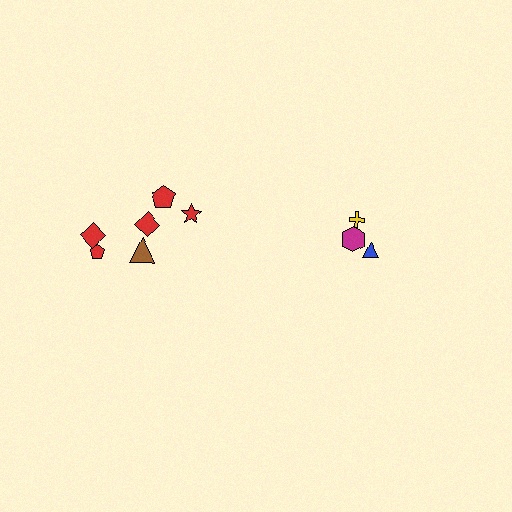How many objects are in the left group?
There are 6 objects.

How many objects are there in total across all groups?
There are 9 objects.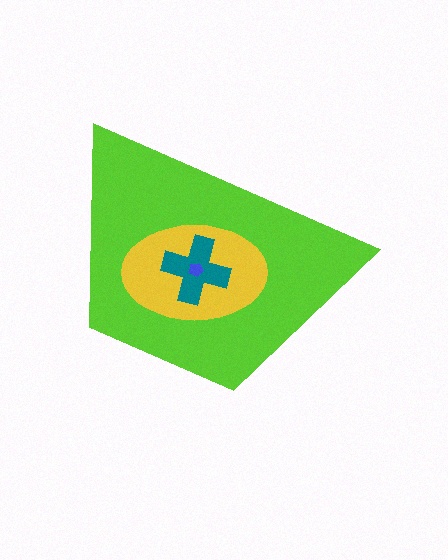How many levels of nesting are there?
4.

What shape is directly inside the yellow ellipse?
The teal cross.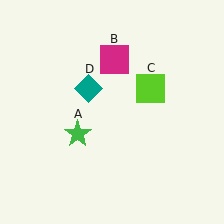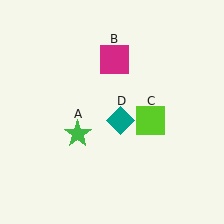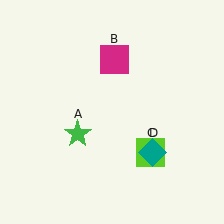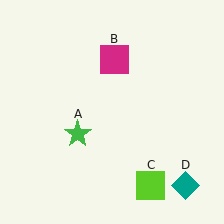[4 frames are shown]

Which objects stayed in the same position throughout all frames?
Green star (object A) and magenta square (object B) remained stationary.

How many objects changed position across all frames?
2 objects changed position: lime square (object C), teal diamond (object D).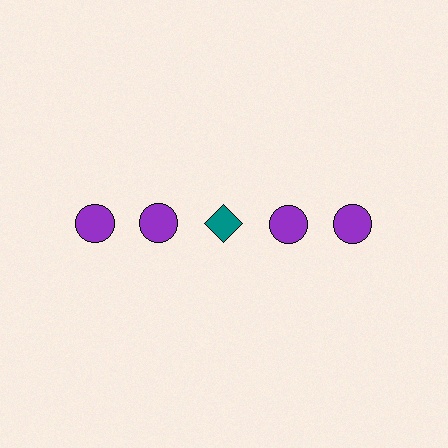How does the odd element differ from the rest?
It differs in both color (teal instead of purple) and shape (diamond instead of circle).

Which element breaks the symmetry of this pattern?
The teal diamond in the top row, center column breaks the symmetry. All other shapes are purple circles.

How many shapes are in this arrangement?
There are 5 shapes arranged in a grid pattern.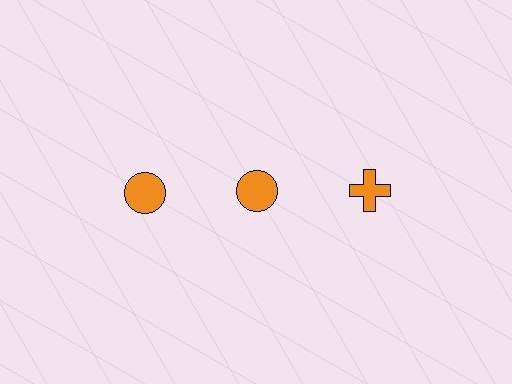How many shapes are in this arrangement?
There are 3 shapes arranged in a grid pattern.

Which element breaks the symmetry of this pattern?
The orange cross in the top row, center column breaks the symmetry. All other shapes are orange circles.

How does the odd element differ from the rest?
It has a different shape: cross instead of circle.